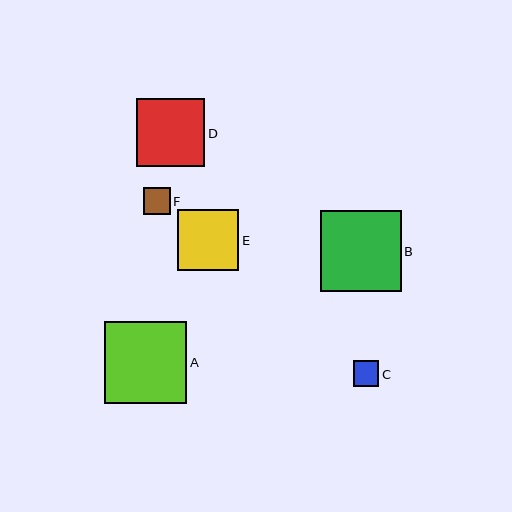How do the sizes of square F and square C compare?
Square F and square C are approximately the same size.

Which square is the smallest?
Square C is the smallest with a size of approximately 25 pixels.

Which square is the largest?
Square A is the largest with a size of approximately 82 pixels.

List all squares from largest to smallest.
From largest to smallest: A, B, D, E, F, C.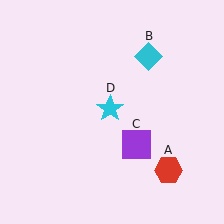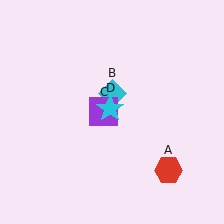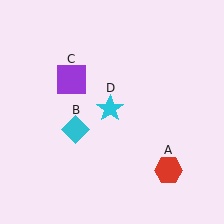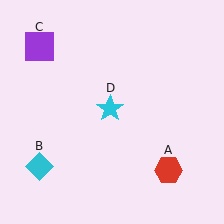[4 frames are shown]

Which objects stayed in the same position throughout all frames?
Red hexagon (object A) and cyan star (object D) remained stationary.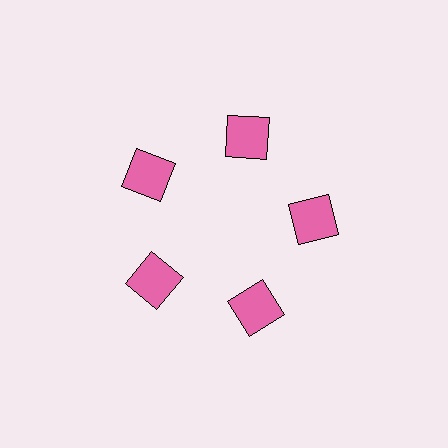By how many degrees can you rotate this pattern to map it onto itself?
The pattern maps onto itself every 72 degrees of rotation.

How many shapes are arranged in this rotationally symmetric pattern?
There are 5 shapes, arranged in 5 groups of 1.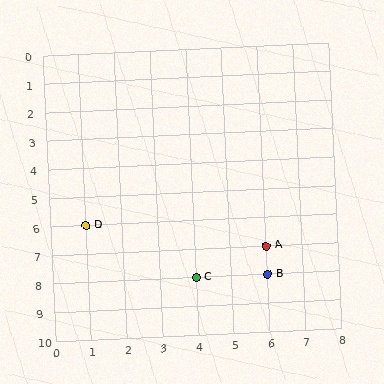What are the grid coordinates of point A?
Point A is at grid coordinates (6, 7).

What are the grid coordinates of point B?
Point B is at grid coordinates (6, 8).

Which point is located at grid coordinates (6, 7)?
Point A is at (6, 7).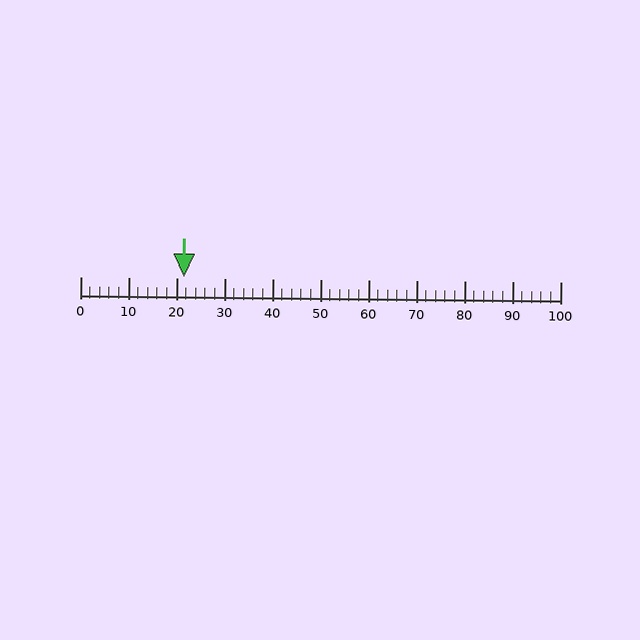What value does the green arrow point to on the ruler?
The green arrow points to approximately 22.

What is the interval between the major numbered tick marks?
The major tick marks are spaced 10 units apart.